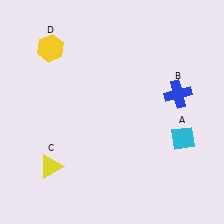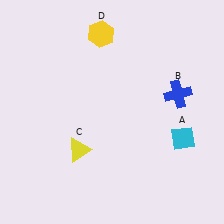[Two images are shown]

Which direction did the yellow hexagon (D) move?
The yellow hexagon (D) moved right.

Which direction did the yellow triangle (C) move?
The yellow triangle (C) moved right.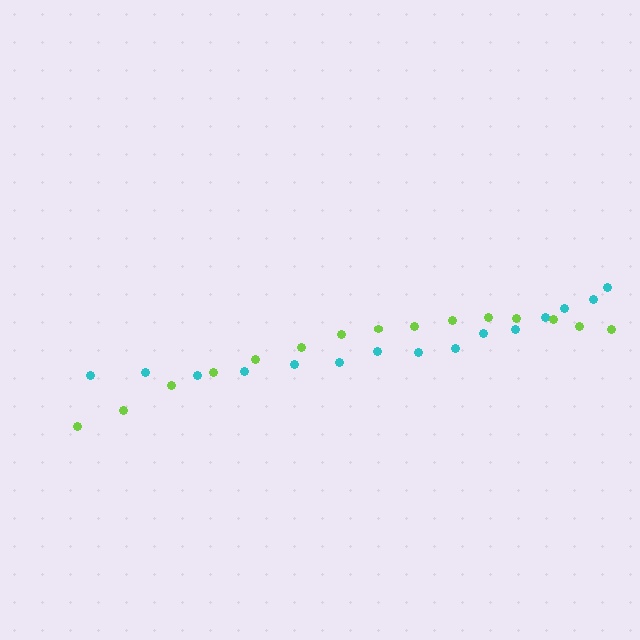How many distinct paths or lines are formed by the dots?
There are 2 distinct paths.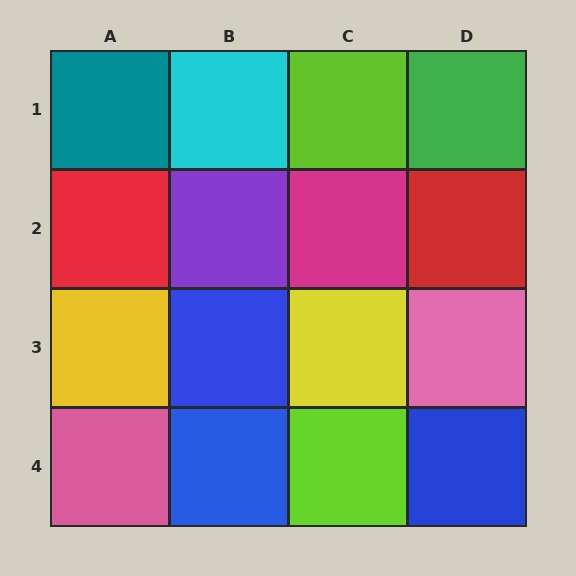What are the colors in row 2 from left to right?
Red, purple, magenta, red.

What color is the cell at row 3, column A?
Yellow.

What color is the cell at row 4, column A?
Pink.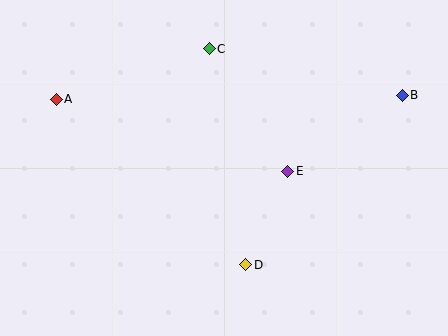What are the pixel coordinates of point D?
Point D is at (246, 265).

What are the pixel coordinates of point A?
Point A is at (56, 99).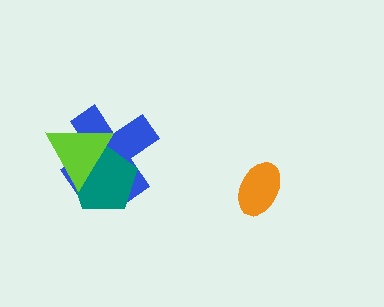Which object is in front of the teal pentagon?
The lime triangle is in front of the teal pentagon.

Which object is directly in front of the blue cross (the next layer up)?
The teal pentagon is directly in front of the blue cross.